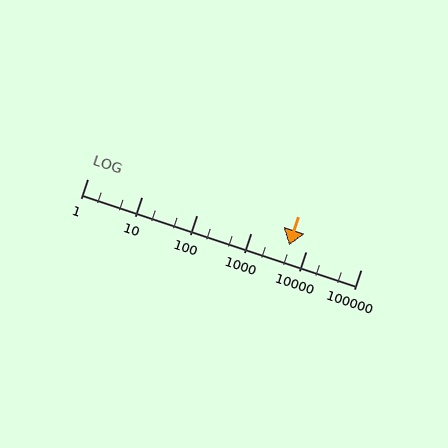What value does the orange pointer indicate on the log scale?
The pointer indicates approximately 4900.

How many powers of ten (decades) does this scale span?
The scale spans 5 decades, from 1 to 100000.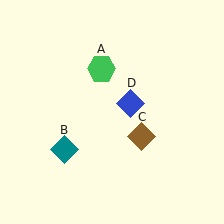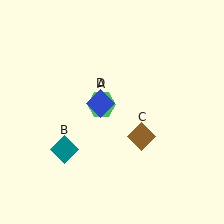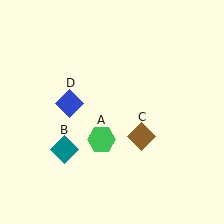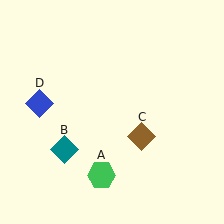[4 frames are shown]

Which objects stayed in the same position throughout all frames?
Teal diamond (object B) and brown diamond (object C) remained stationary.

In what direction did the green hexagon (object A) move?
The green hexagon (object A) moved down.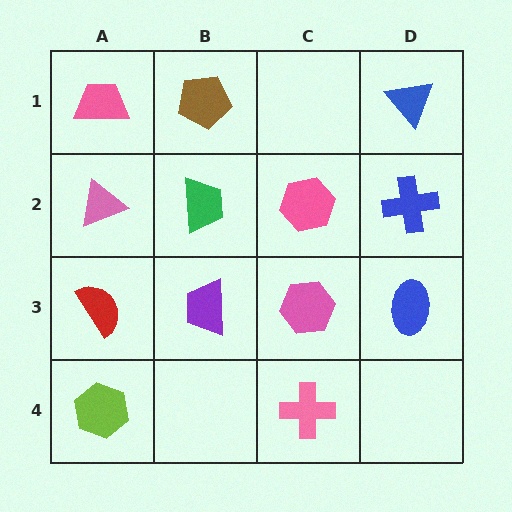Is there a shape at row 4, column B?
No, that cell is empty.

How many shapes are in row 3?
4 shapes.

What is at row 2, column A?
A pink triangle.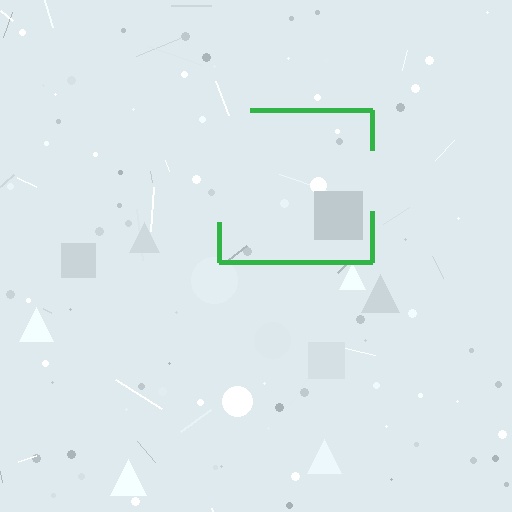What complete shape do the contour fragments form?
The contour fragments form a square.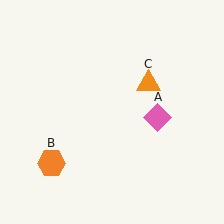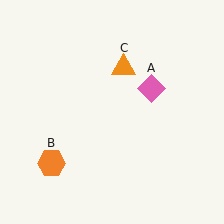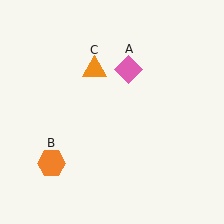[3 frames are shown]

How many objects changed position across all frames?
2 objects changed position: pink diamond (object A), orange triangle (object C).